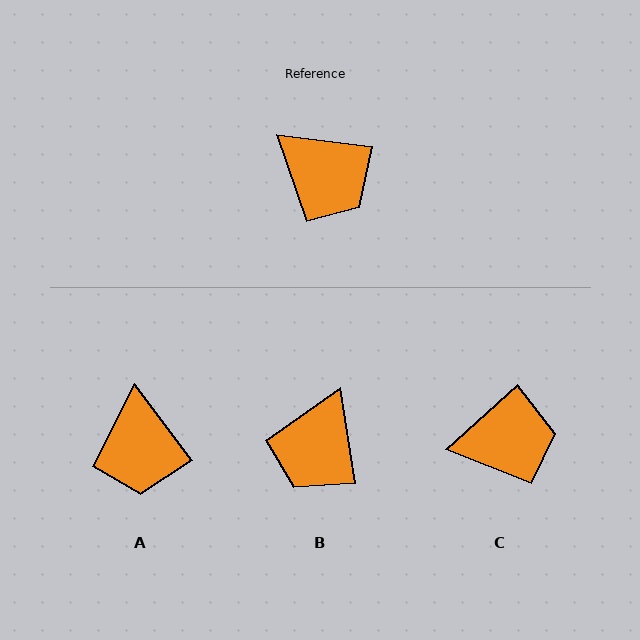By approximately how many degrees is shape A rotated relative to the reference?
Approximately 45 degrees clockwise.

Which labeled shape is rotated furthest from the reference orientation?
B, about 74 degrees away.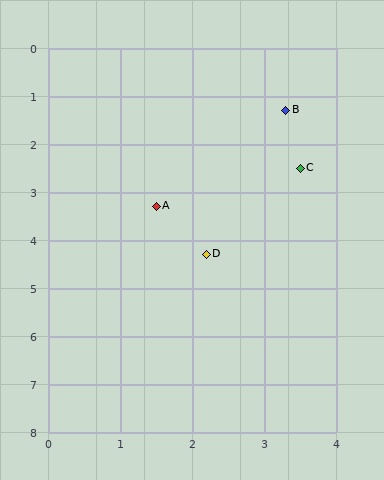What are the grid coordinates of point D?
Point D is at approximately (2.2, 4.3).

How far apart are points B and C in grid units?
Points B and C are about 1.2 grid units apart.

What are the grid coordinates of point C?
Point C is at approximately (3.5, 2.5).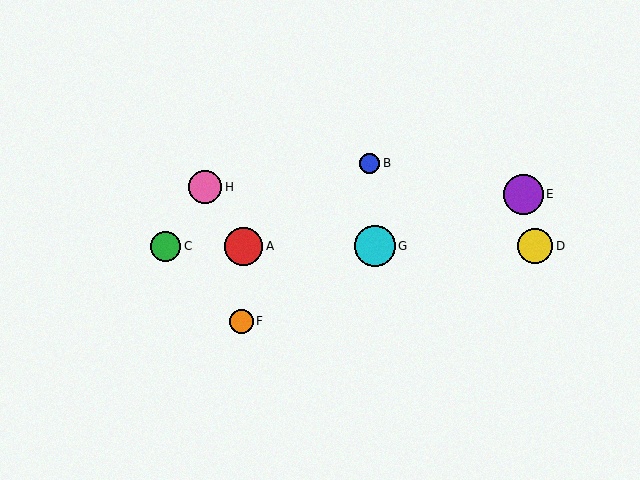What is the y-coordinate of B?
Object B is at y≈163.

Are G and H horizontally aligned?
No, G is at y≈246 and H is at y≈187.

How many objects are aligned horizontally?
4 objects (A, C, D, G) are aligned horizontally.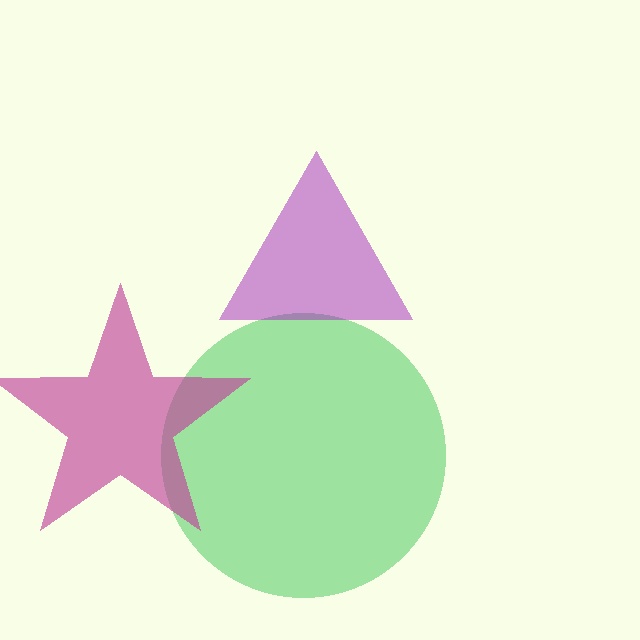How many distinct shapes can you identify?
There are 3 distinct shapes: a green circle, a magenta star, a purple triangle.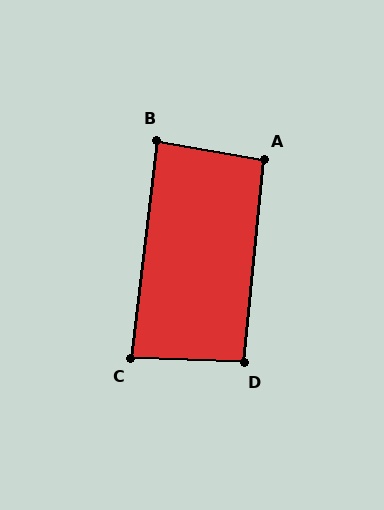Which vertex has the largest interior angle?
A, at approximately 94 degrees.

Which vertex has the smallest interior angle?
C, at approximately 86 degrees.